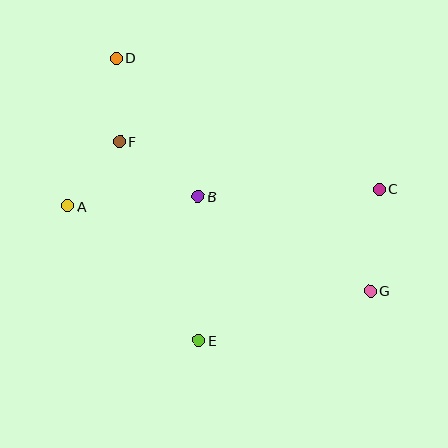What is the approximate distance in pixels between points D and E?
The distance between D and E is approximately 294 pixels.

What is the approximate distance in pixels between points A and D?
The distance between A and D is approximately 156 pixels.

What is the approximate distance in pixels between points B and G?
The distance between B and G is approximately 196 pixels.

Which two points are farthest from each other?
Points D and G are farthest from each other.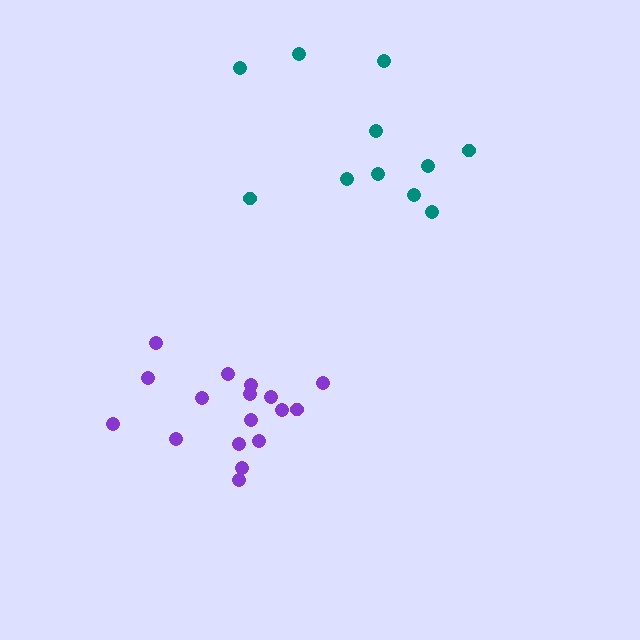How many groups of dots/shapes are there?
There are 2 groups.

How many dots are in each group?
Group 1: 17 dots, Group 2: 11 dots (28 total).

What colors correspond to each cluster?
The clusters are colored: purple, teal.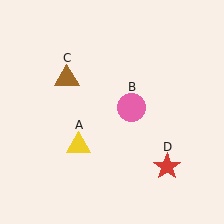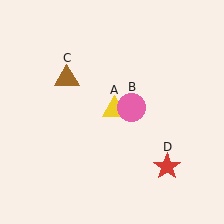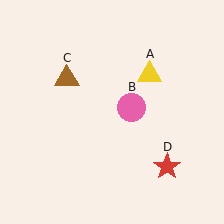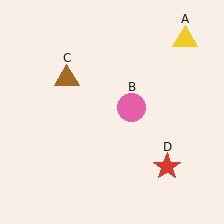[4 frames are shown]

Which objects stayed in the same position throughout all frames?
Pink circle (object B) and brown triangle (object C) and red star (object D) remained stationary.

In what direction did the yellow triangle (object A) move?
The yellow triangle (object A) moved up and to the right.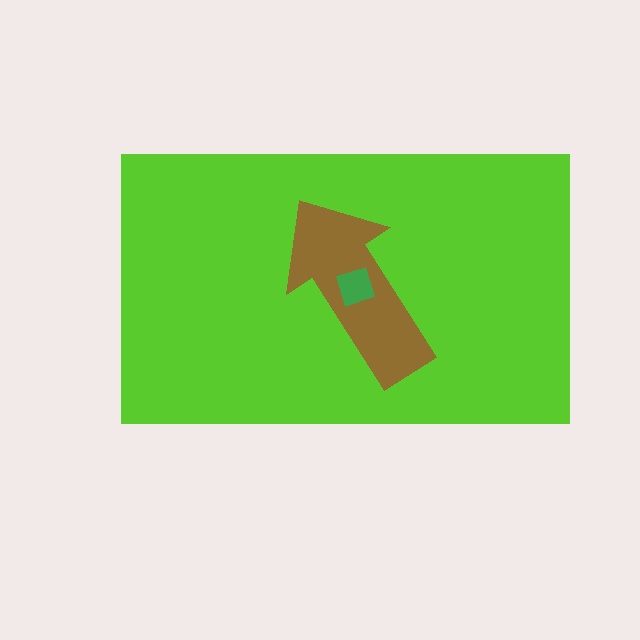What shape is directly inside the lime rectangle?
The brown arrow.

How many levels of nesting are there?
3.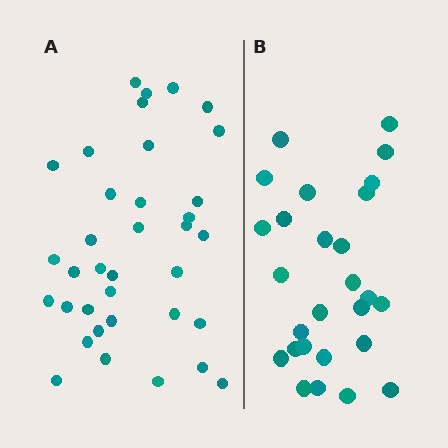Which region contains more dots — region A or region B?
Region A (the left region) has more dots.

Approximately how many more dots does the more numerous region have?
Region A has roughly 8 or so more dots than region B.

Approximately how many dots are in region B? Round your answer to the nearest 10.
About 30 dots. (The exact count is 27, which rounds to 30.)